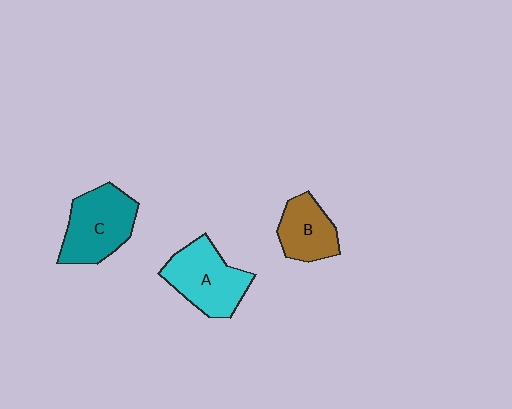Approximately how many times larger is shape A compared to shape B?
Approximately 1.4 times.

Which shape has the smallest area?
Shape B (brown).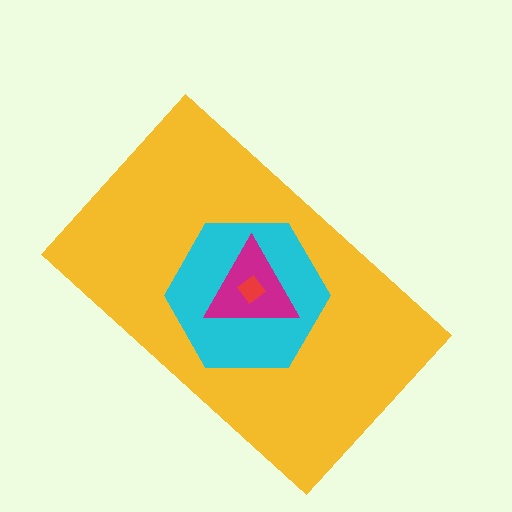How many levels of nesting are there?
4.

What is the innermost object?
The red diamond.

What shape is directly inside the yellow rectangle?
The cyan hexagon.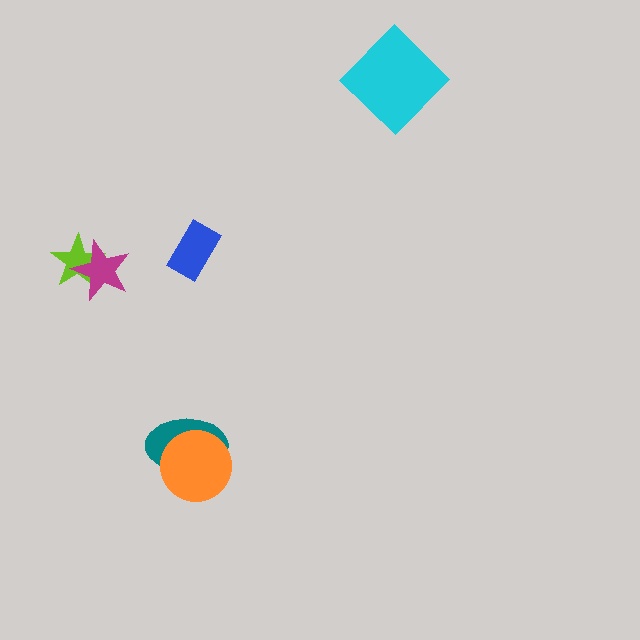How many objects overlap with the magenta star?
1 object overlaps with the magenta star.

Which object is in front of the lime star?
The magenta star is in front of the lime star.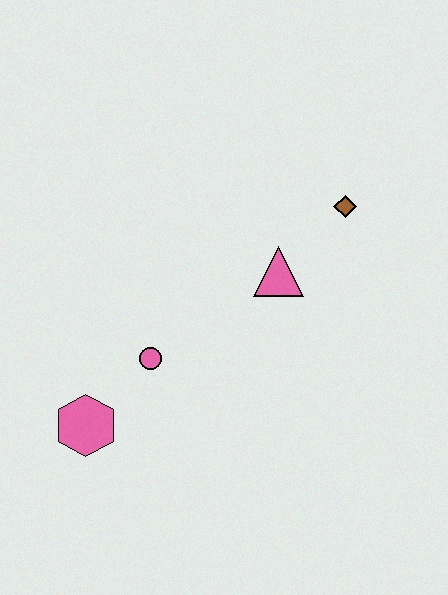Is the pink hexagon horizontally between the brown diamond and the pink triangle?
No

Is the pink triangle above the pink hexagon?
Yes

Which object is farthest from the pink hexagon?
The brown diamond is farthest from the pink hexagon.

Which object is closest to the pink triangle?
The brown diamond is closest to the pink triangle.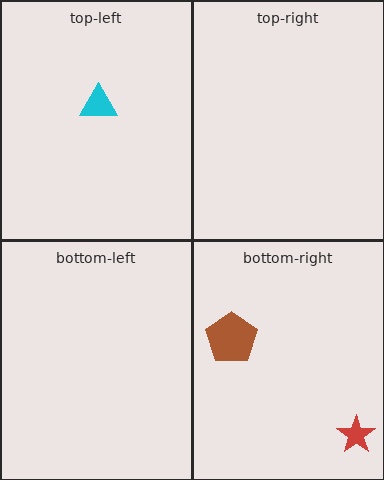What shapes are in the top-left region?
The cyan triangle.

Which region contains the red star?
The bottom-right region.